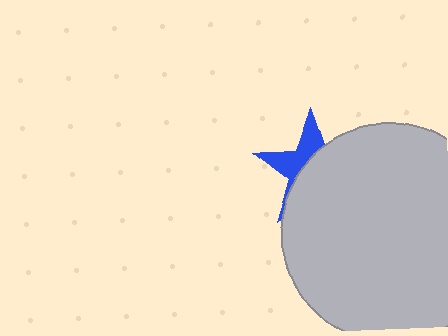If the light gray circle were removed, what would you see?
You would see the complete blue star.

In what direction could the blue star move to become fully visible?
The blue star could move toward the upper-left. That would shift it out from behind the light gray circle entirely.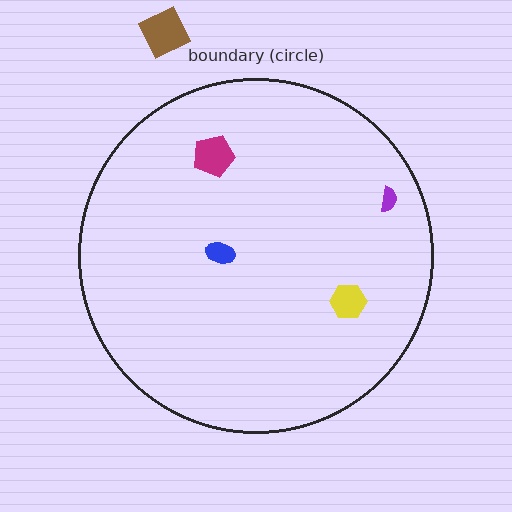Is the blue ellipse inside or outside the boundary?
Inside.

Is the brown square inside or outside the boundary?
Outside.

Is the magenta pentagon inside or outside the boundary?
Inside.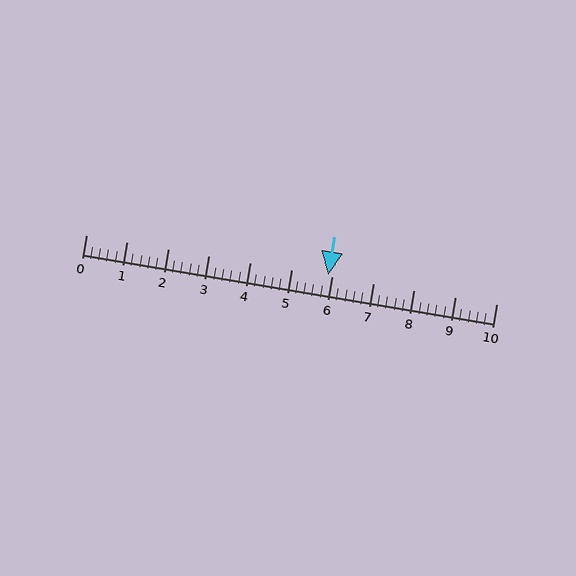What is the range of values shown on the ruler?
The ruler shows values from 0 to 10.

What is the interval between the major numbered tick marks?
The major tick marks are spaced 1 units apart.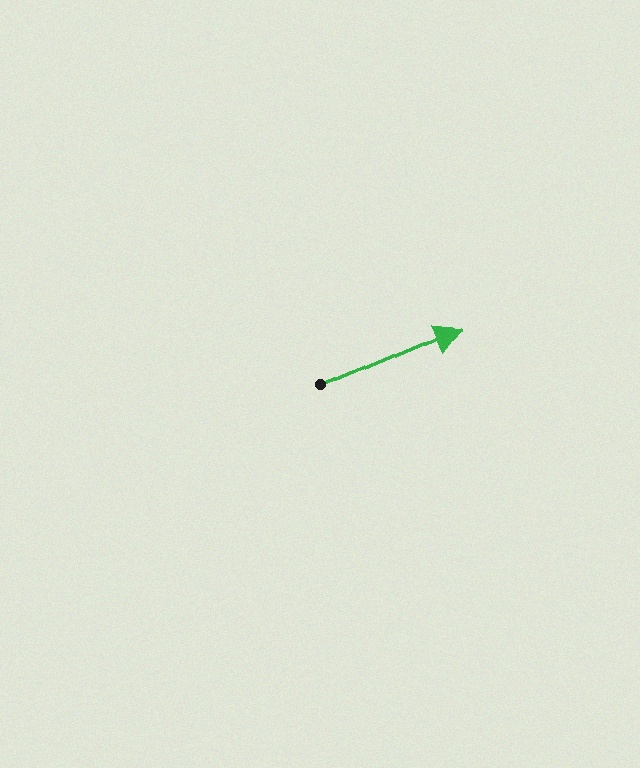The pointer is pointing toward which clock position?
Roughly 2 o'clock.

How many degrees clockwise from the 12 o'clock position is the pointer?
Approximately 67 degrees.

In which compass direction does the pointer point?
Northeast.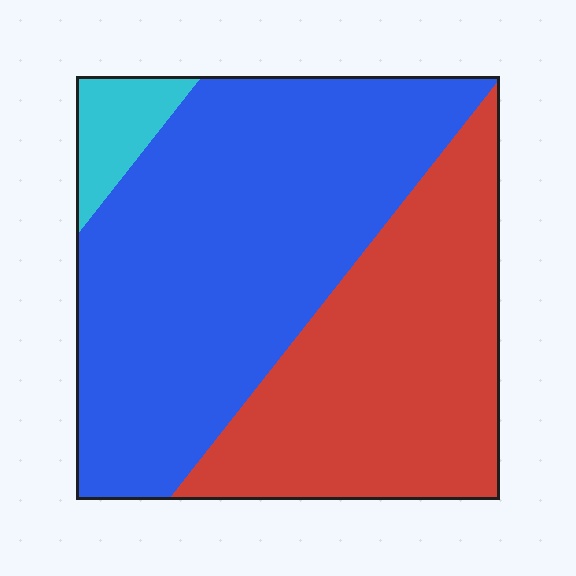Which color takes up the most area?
Blue, at roughly 55%.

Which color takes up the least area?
Cyan, at roughly 5%.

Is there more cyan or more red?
Red.